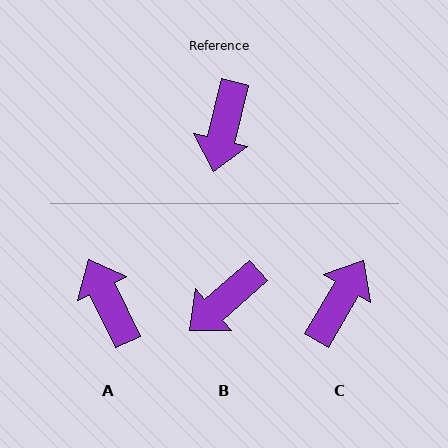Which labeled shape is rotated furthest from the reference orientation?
C, about 163 degrees away.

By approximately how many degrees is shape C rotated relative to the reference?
Approximately 163 degrees counter-clockwise.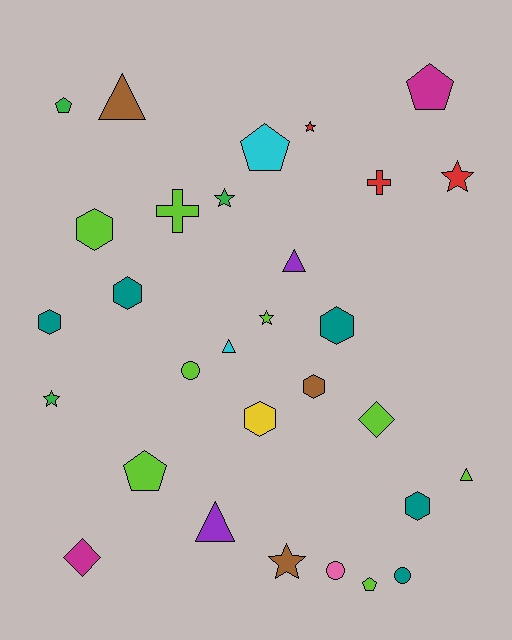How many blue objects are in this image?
There are no blue objects.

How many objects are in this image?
There are 30 objects.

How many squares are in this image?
There are no squares.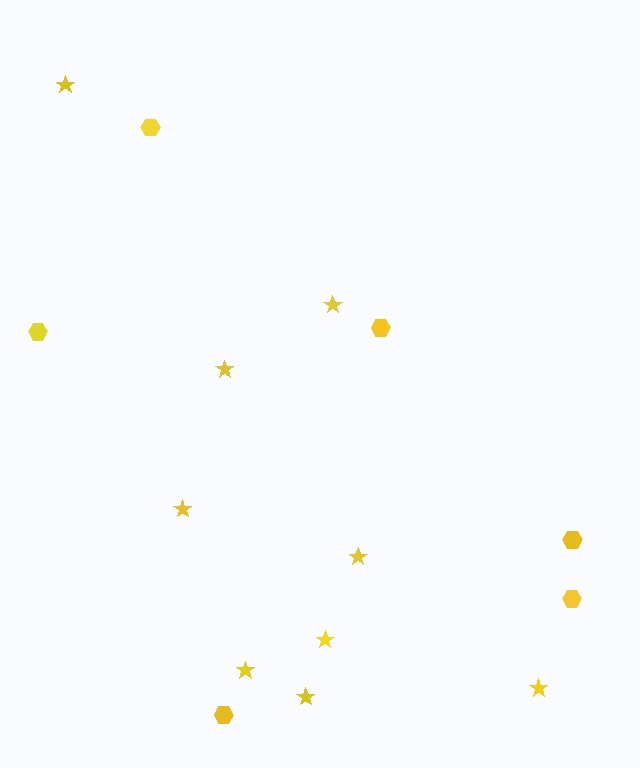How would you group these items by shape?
There are 2 groups: one group of hexagons (6) and one group of stars (9).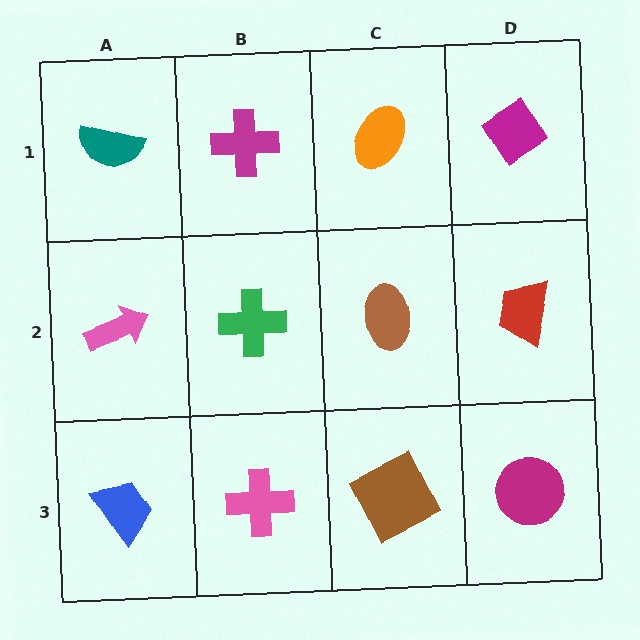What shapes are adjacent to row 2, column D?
A magenta diamond (row 1, column D), a magenta circle (row 3, column D), a brown ellipse (row 2, column C).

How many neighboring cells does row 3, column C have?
3.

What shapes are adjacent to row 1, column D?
A red trapezoid (row 2, column D), an orange ellipse (row 1, column C).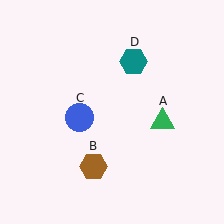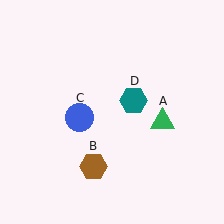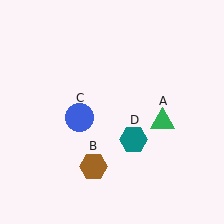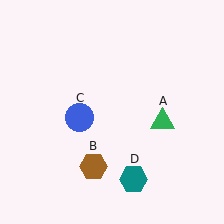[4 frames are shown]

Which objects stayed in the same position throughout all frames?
Green triangle (object A) and brown hexagon (object B) and blue circle (object C) remained stationary.